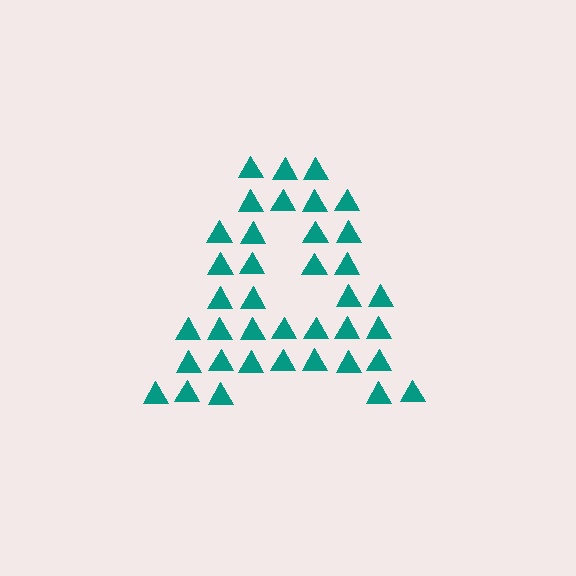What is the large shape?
The large shape is the letter A.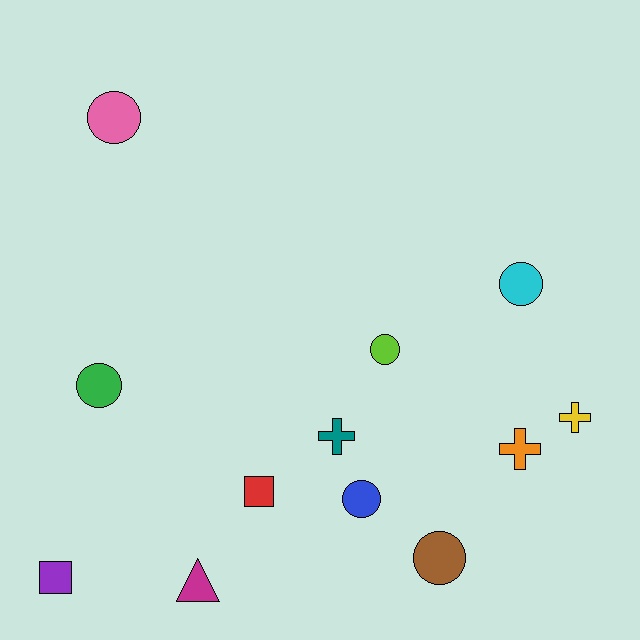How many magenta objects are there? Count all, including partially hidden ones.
There is 1 magenta object.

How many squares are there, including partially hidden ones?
There are 2 squares.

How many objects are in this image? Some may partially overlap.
There are 12 objects.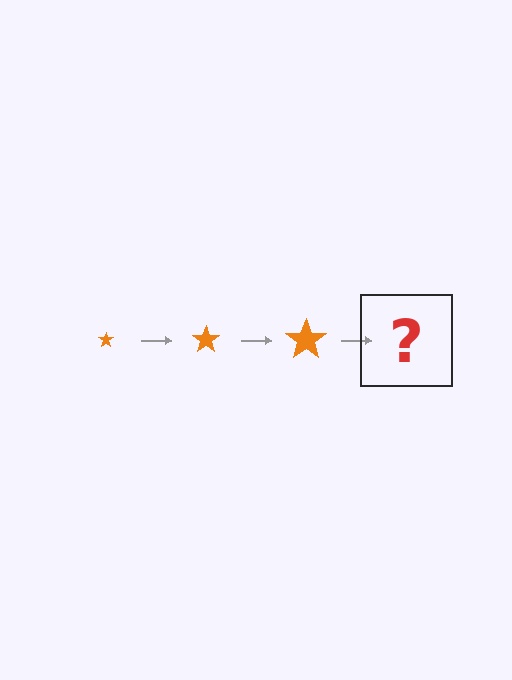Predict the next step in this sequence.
The next step is an orange star, larger than the previous one.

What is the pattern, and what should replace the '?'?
The pattern is that the star gets progressively larger each step. The '?' should be an orange star, larger than the previous one.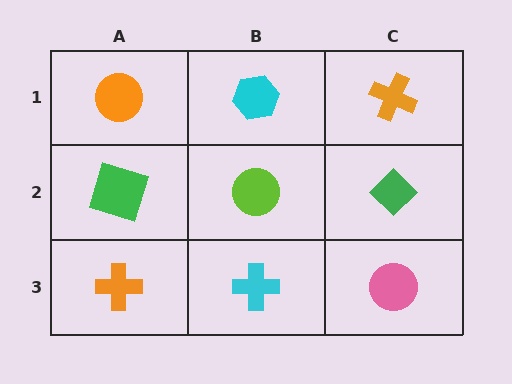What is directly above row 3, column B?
A lime circle.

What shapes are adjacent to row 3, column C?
A green diamond (row 2, column C), a cyan cross (row 3, column B).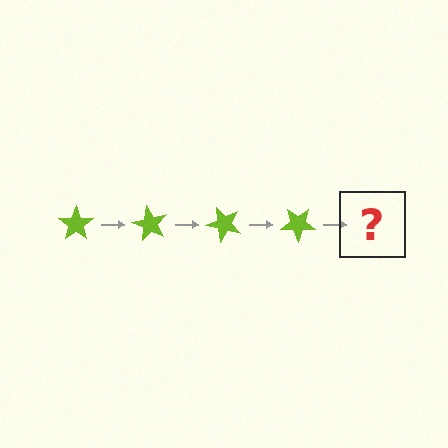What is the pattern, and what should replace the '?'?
The pattern is that the star rotates 60 degrees each step. The '?' should be a lime star rotated 240 degrees.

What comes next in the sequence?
The next element should be a lime star rotated 240 degrees.